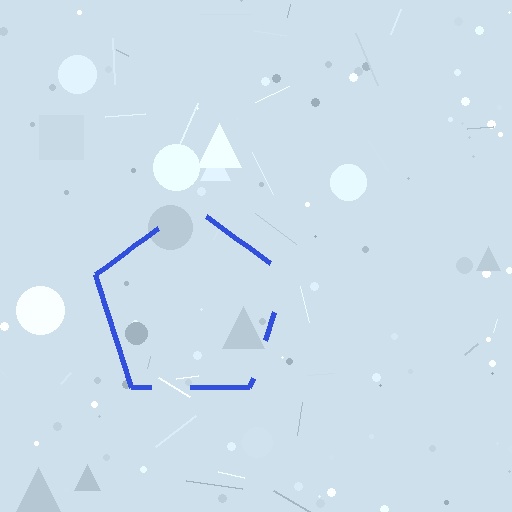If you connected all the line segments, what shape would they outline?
They would outline a pentagon.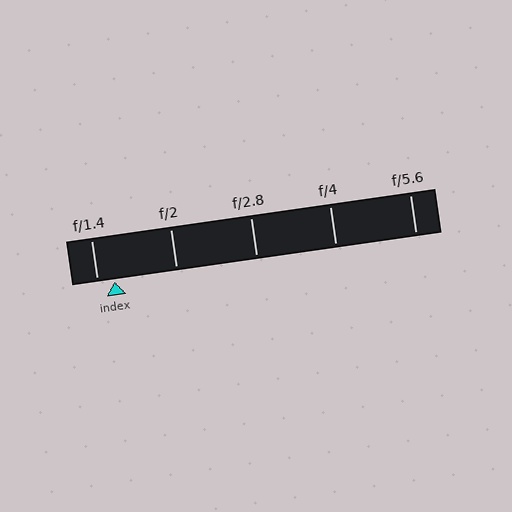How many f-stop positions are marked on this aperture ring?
There are 5 f-stop positions marked.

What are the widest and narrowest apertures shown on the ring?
The widest aperture shown is f/1.4 and the narrowest is f/5.6.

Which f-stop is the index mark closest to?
The index mark is closest to f/1.4.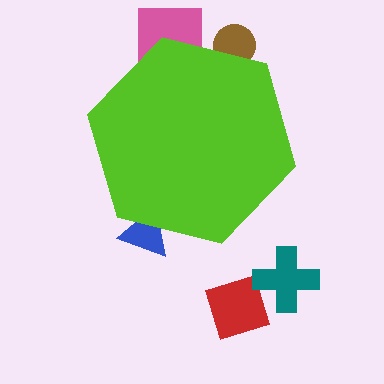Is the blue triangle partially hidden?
Yes, the blue triangle is partially hidden behind the lime hexagon.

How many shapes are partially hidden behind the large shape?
3 shapes are partially hidden.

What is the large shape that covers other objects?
A lime hexagon.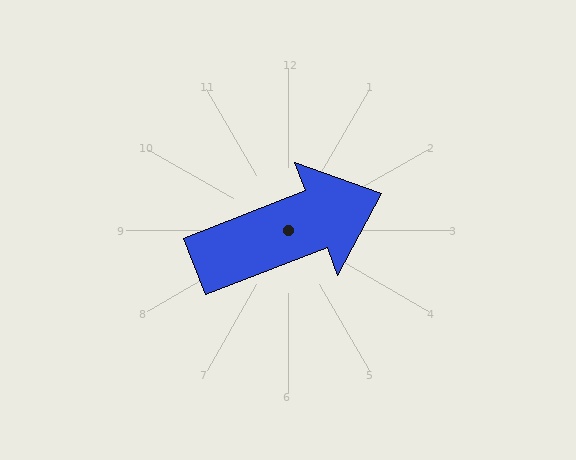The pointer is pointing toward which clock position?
Roughly 2 o'clock.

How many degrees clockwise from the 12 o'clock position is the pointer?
Approximately 69 degrees.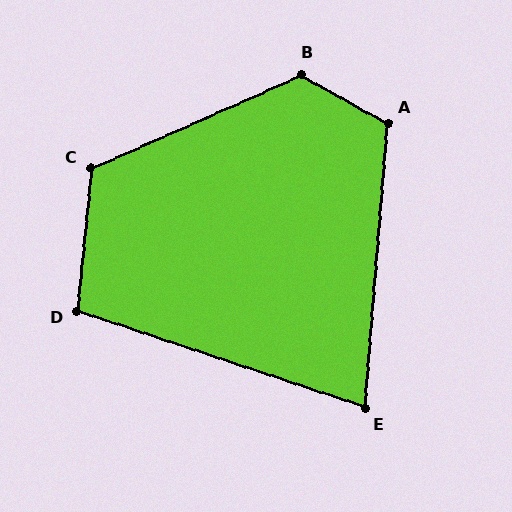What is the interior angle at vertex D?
Approximately 103 degrees (obtuse).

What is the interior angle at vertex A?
Approximately 115 degrees (obtuse).